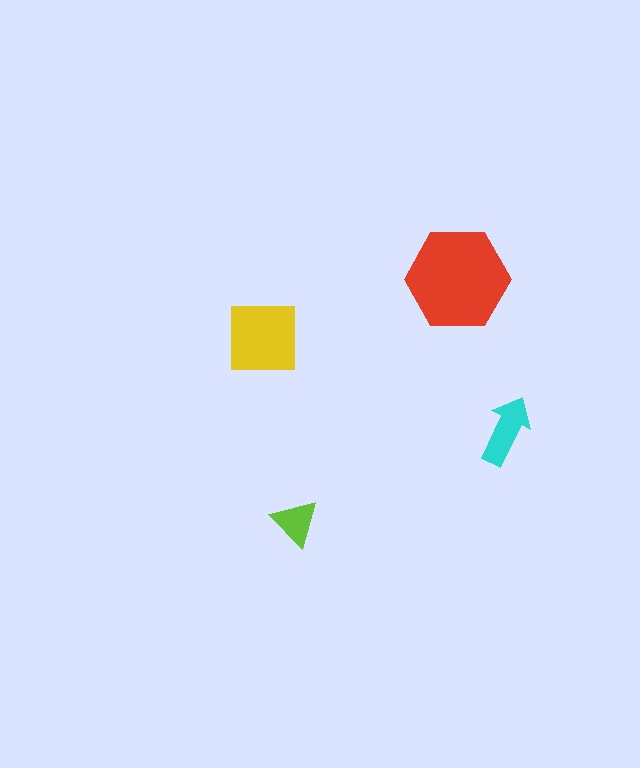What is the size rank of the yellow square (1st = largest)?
2nd.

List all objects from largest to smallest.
The red hexagon, the yellow square, the cyan arrow, the lime triangle.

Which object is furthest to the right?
The cyan arrow is rightmost.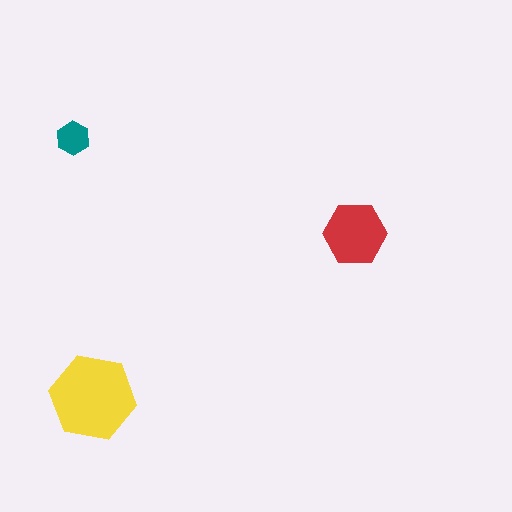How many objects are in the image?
There are 3 objects in the image.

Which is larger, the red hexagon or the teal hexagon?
The red one.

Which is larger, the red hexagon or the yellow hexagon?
The yellow one.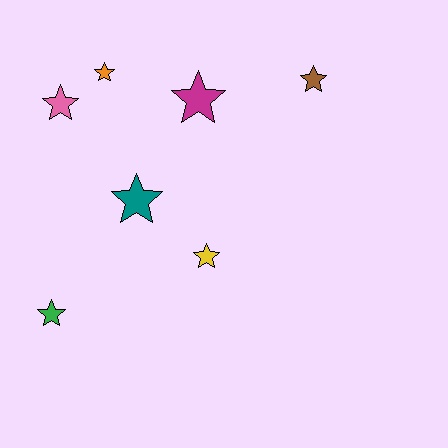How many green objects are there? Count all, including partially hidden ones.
There is 1 green object.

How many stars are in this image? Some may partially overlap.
There are 7 stars.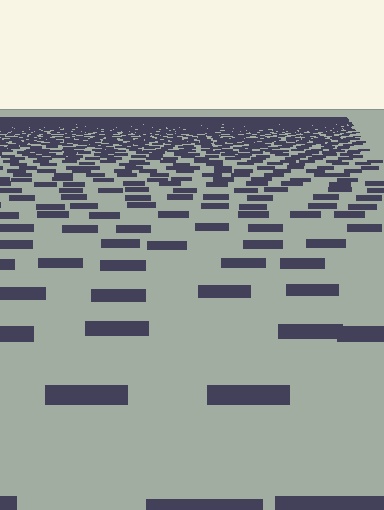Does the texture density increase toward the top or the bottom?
Density increases toward the top.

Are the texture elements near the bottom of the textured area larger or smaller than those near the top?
Larger. Near the bottom, elements are closer to the viewer and appear at a bigger on-screen size.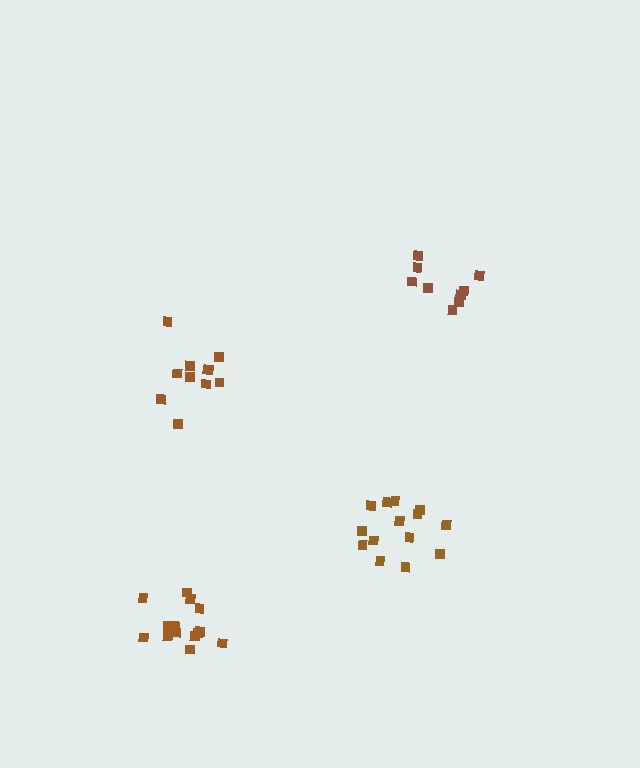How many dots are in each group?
Group 1: 11 dots, Group 2: 14 dots, Group 3: 10 dots, Group 4: 14 dots (49 total).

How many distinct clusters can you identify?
There are 4 distinct clusters.